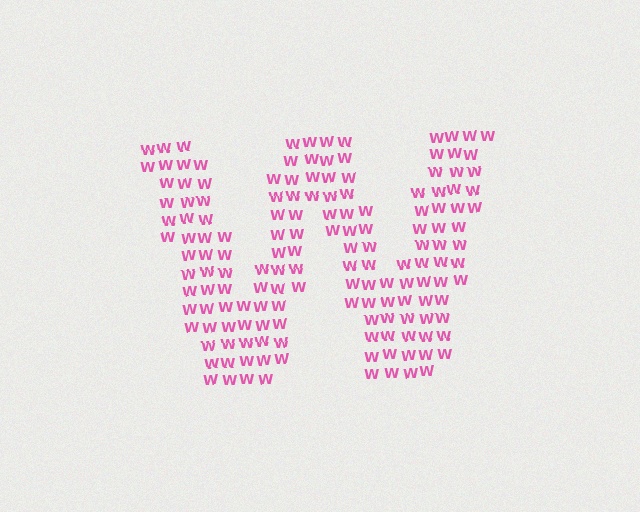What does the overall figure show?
The overall figure shows the letter W.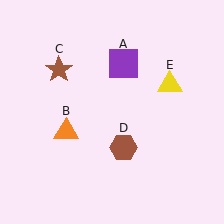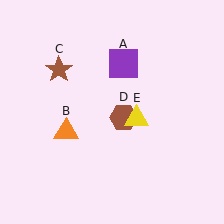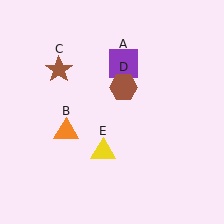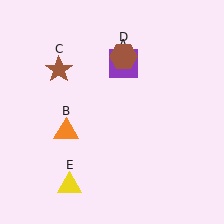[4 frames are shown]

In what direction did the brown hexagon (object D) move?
The brown hexagon (object D) moved up.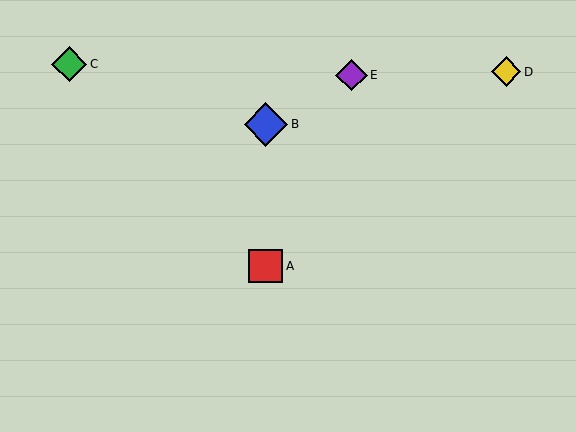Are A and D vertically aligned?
No, A is at x≈266 and D is at x≈506.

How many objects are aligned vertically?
2 objects (A, B) are aligned vertically.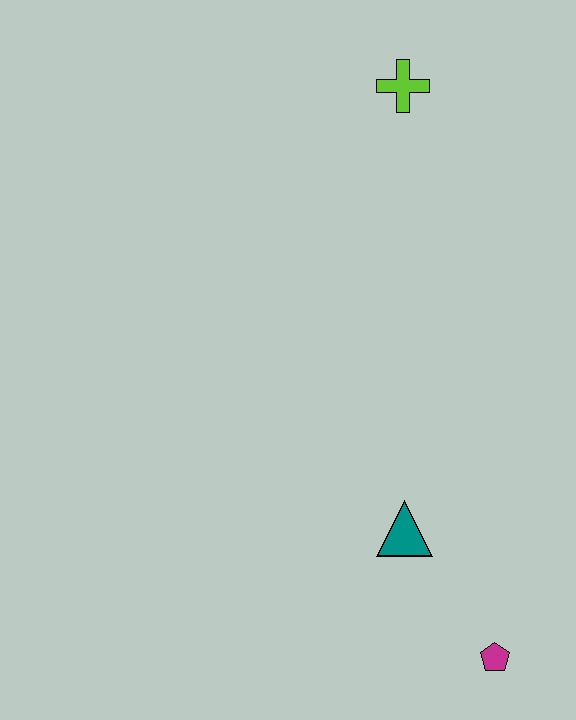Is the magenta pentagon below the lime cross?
Yes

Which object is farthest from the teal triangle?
The lime cross is farthest from the teal triangle.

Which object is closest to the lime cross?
The teal triangle is closest to the lime cross.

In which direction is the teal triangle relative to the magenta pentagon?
The teal triangle is above the magenta pentagon.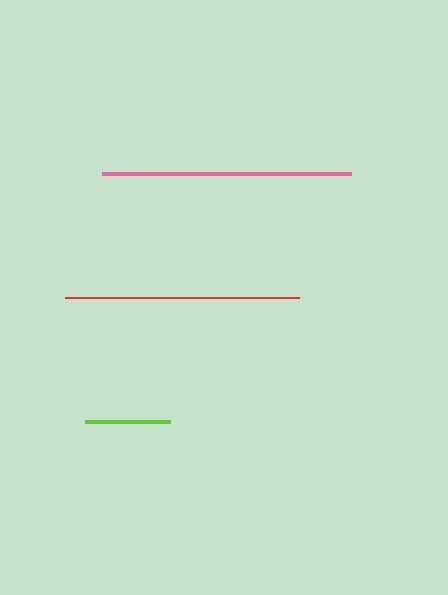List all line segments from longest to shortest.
From longest to shortest: pink, red, lime.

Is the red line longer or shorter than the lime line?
The red line is longer than the lime line.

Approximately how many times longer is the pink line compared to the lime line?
The pink line is approximately 2.9 times the length of the lime line.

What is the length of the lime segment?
The lime segment is approximately 85 pixels long.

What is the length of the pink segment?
The pink segment is approximately 250 pixels long.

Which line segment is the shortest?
The lime line is the shortest at approximately 85 pixels.